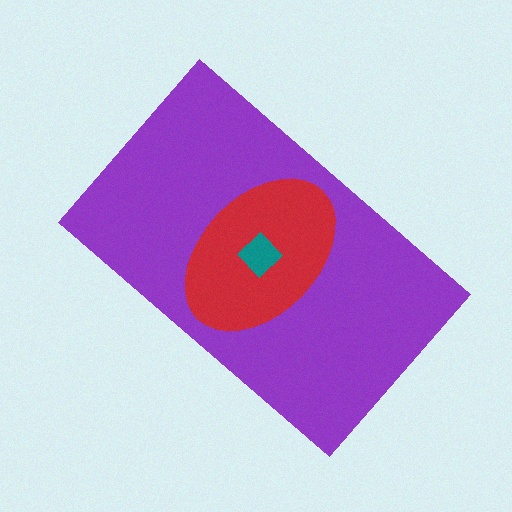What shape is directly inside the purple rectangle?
The red ellipse.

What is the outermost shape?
The purple rectangle.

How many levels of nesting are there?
3.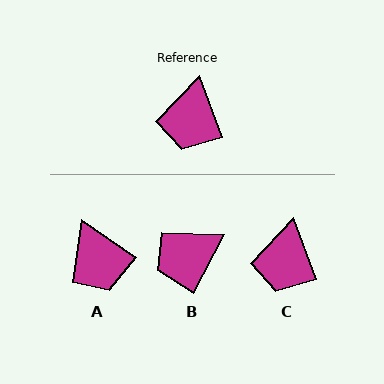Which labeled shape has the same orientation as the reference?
C.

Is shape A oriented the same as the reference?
No, it is off by about 35 degrees.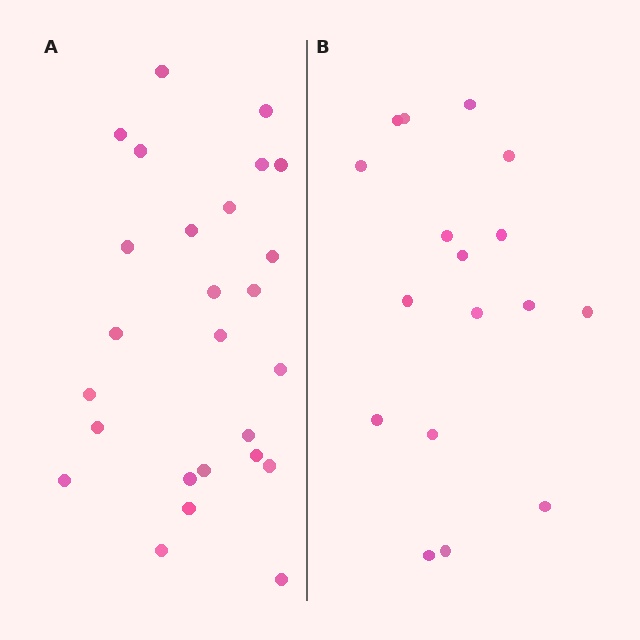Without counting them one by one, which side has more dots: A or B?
Region A (the left region) has more dots.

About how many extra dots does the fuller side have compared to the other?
Region A has roughly 8 or so more dots than region B.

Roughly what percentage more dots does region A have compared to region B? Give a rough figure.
About 55% more.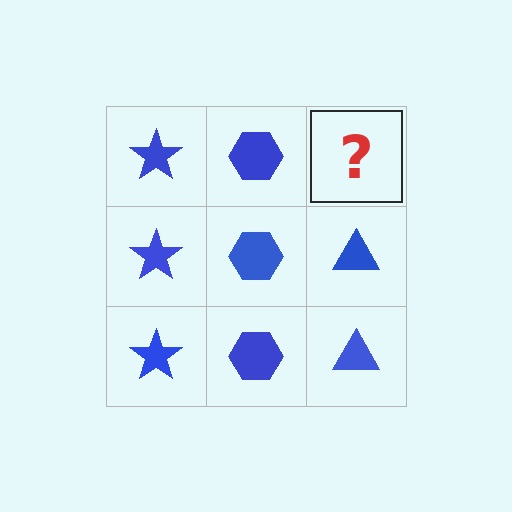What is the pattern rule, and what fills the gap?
The rule is that each column has a consistent shape. The gap should be filled with a blue triangle.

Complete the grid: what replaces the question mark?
The question mark should be replaced with a blue triangle.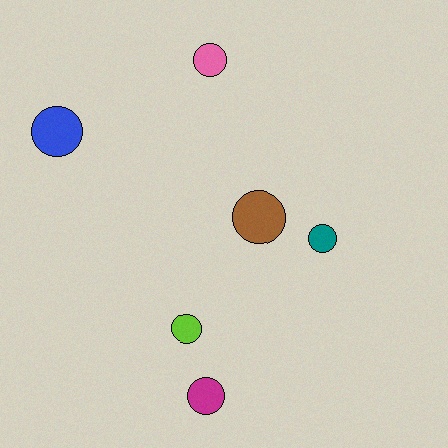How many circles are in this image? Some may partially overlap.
There are 6 circles.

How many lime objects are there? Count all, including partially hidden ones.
There is 1 lime object.